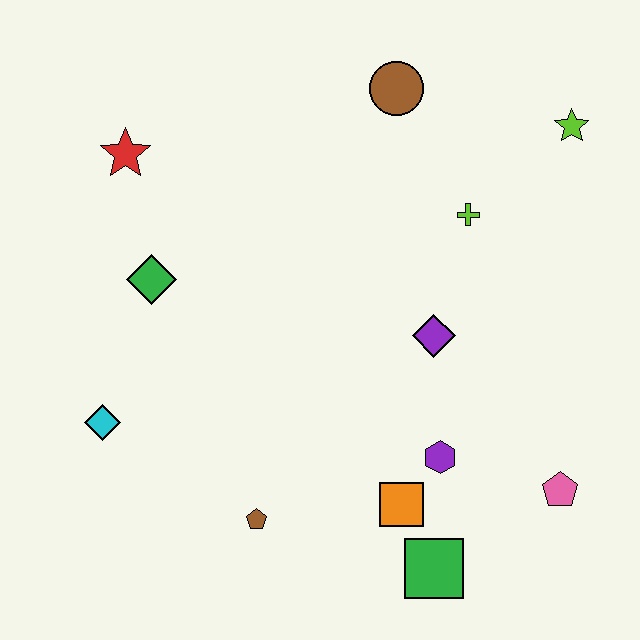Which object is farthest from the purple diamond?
The red star is farthest from the purple diamond.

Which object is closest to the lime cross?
The purple diamond is closest to the lime cross.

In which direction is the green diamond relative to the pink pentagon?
The green diamond is to the left of the pink pentagon.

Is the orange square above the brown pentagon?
Yes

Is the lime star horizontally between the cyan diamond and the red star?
No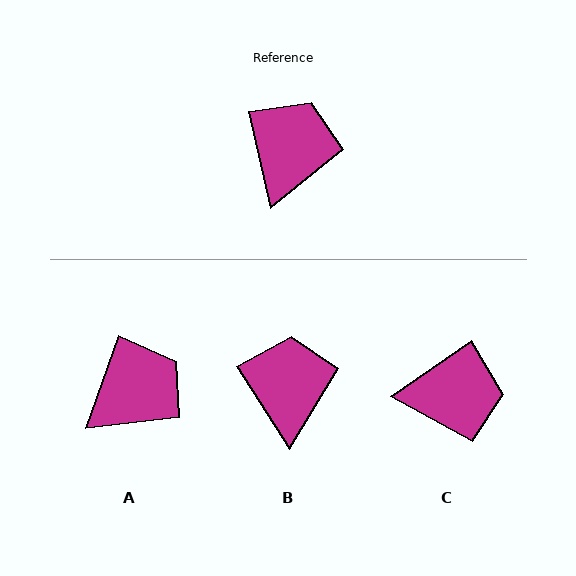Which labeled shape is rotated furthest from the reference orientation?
C, about 68 degrees away.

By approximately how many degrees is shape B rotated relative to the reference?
Approximately 20 degrees counter-clockwise.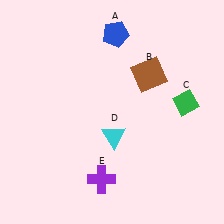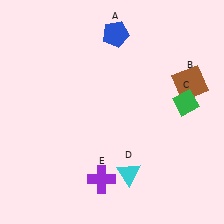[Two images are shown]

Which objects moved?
The objects that moved are: the brown square (B), the cyan triangle (D).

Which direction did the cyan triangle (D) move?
The cyan triangle (D) moved down.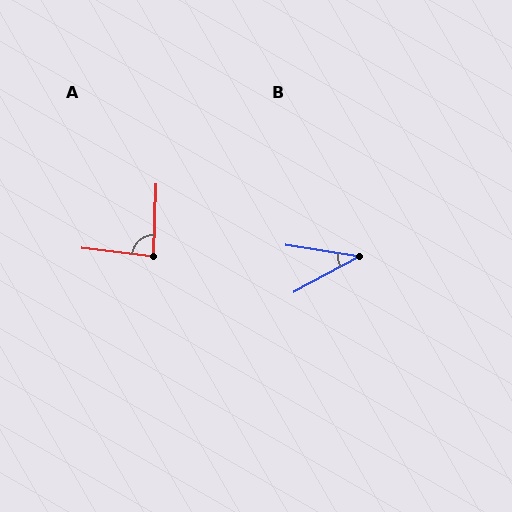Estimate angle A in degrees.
Approximately 85 degrees.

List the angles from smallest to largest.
B (38°), A (85°).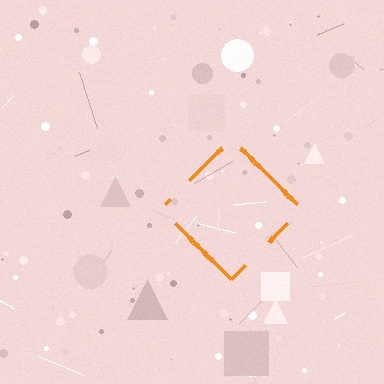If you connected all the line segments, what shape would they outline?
They would outline a diamond.